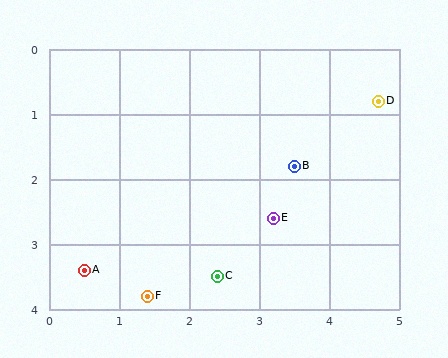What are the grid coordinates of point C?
Point C is at approximately (2.4, 3.5).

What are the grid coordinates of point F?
Point F is at approximately (1.4, 3.8).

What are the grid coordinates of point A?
Point A is at approximately (0.5, 3.4).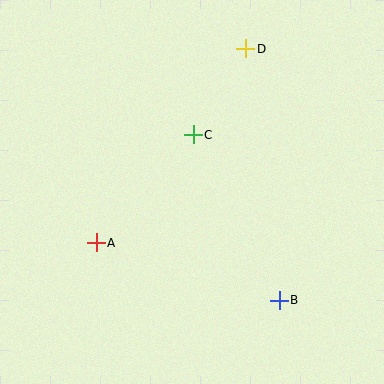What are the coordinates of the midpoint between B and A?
The midpoint between B and A is at (188, 271).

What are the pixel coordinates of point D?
Point D is at (246, 49).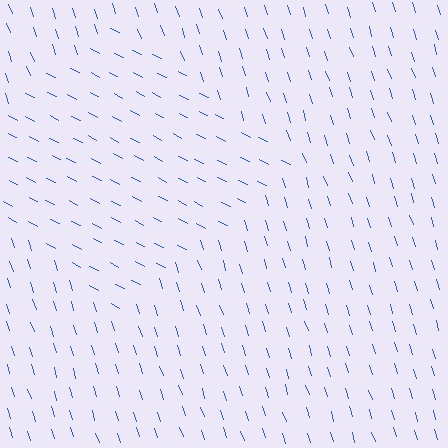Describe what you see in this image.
The image is filled with small blue line segments. A diamond region in the image has lines oriented differently from the surrounding lines, creating a visible texture boundary.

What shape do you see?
I see a diamond.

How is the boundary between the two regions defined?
The boundary is defined purely by a change in line orientation (approximately 45 degrees difference). All lines are the same color and thickness.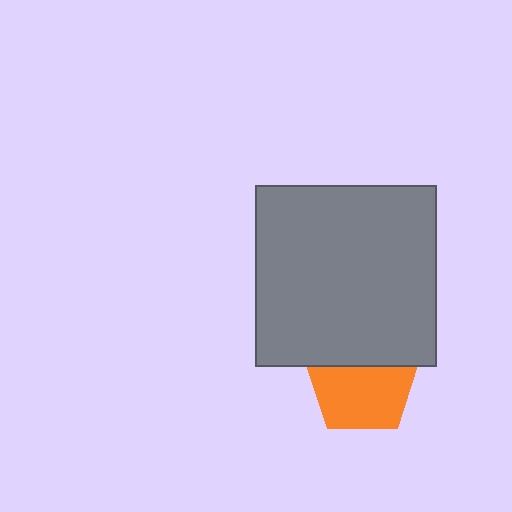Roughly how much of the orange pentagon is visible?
Most of it is visible (roughly 66%).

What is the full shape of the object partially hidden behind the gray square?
The partially hidden object is an orange pentagon.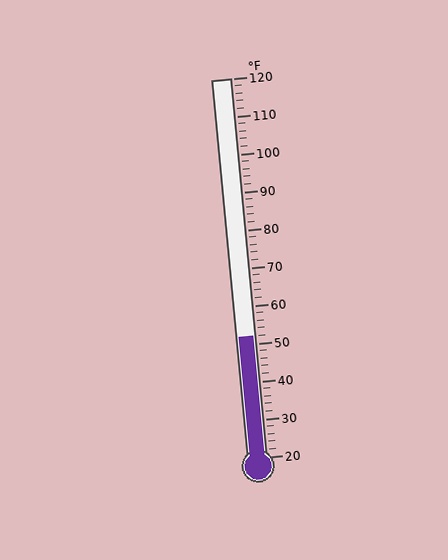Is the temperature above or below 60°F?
The temperature is below 60°F.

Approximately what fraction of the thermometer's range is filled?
The thermometer is filled to approximately 30% of its range.